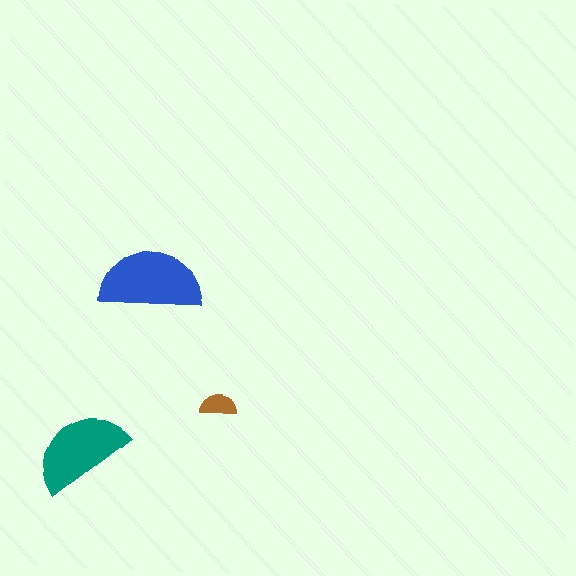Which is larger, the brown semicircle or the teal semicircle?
The teal one.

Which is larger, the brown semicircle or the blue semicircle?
The blue one.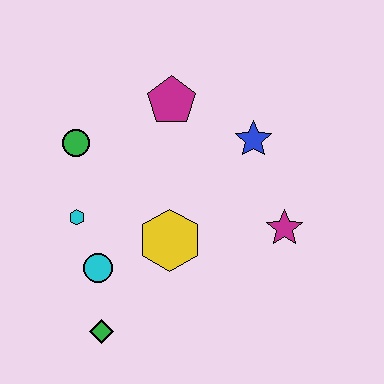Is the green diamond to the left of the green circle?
No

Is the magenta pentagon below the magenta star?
No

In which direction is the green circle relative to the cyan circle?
The green circle is above the cyan circle.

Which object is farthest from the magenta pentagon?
The green diamond is farthest from the magenta pentagon.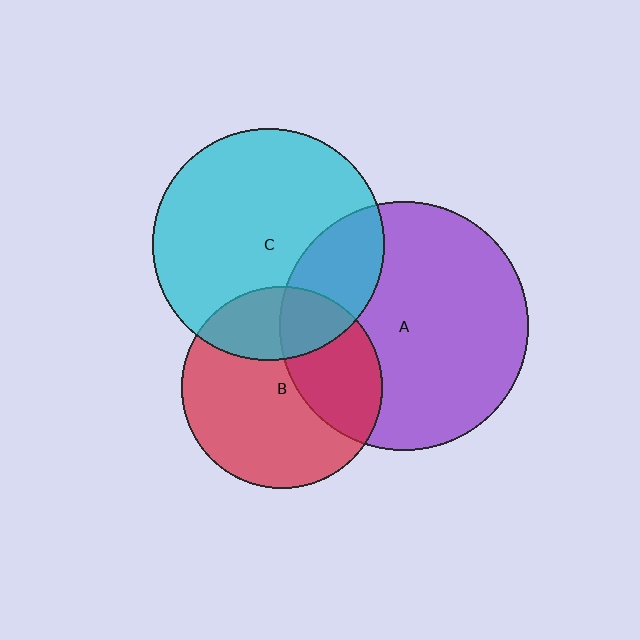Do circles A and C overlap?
Yes.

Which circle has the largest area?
Circle A (purple).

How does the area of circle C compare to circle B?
Approximately 1.3 times.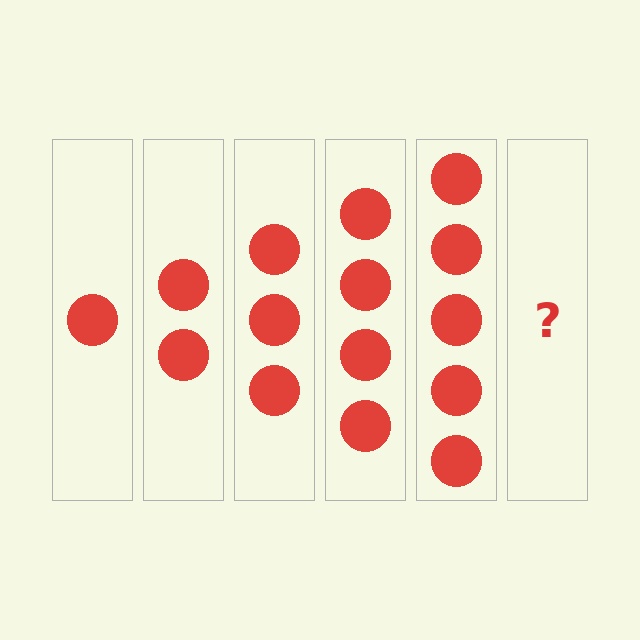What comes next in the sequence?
The next element should be 6 circles.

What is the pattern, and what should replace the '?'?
The pattern is that each step adds one more circle. The '?' should be 6 circles.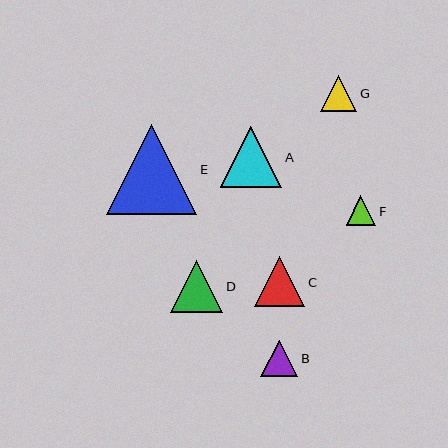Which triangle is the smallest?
Triangle F is the smallest with a size of approximately 29 pixels.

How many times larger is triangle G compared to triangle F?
Triangle G is approximately 1.2 times the size of triangle F.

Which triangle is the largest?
Triangle E is the largest with a size of approximately 90 pixels.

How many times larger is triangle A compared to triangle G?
Triangle A is approximately 1.7 times the size of triangle G.